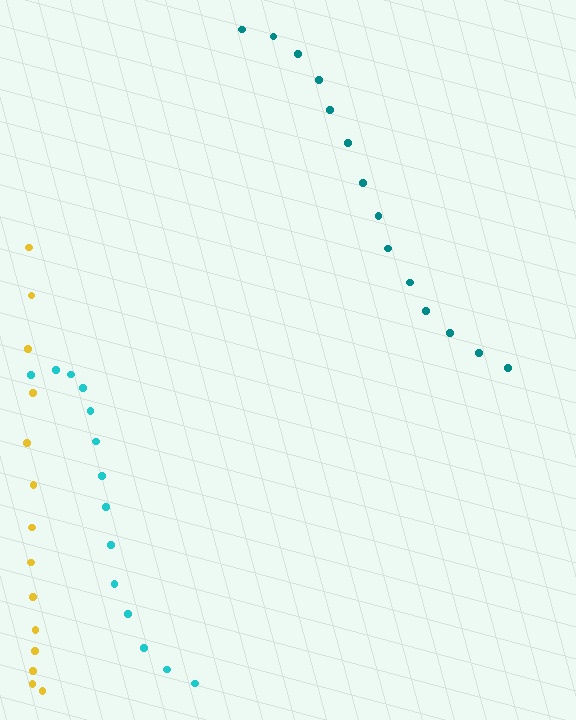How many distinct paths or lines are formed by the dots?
There are 3 distinct paths.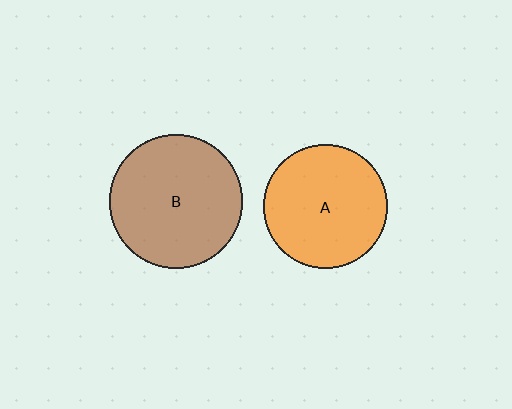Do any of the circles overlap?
No, none of the circles overlap.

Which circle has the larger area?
Circle B (brown).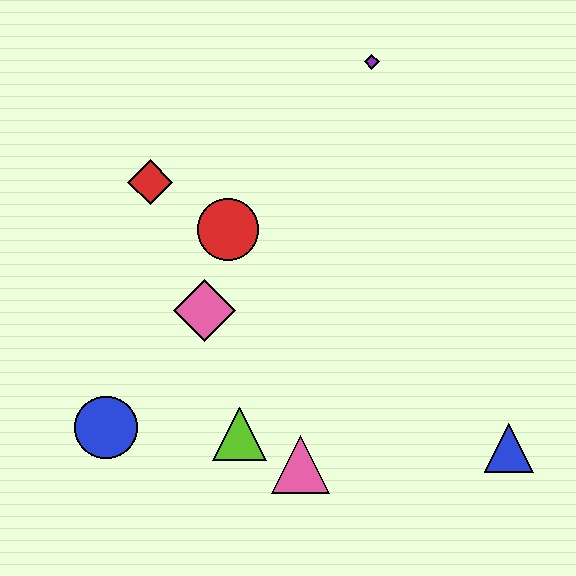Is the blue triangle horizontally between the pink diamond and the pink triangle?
No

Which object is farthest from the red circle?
The blue triangle is farthest from the red circle.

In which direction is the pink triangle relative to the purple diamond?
The pink triangle is below the purple diamond.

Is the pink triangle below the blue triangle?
Yes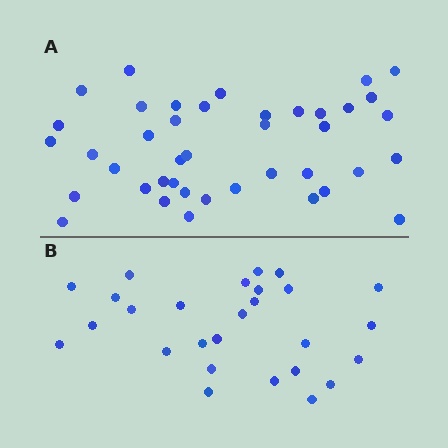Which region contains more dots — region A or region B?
Region A (the top region) has more dots.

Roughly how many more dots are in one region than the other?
Region A has approximately 15 more dots than region B.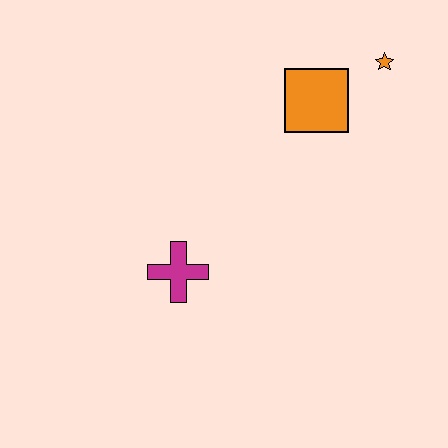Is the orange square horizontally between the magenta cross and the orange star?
Yes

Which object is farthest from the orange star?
The magenta cross is farthest from the orange star.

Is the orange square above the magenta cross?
Yes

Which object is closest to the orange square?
The orange star is closest to the orange square.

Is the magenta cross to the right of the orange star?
No